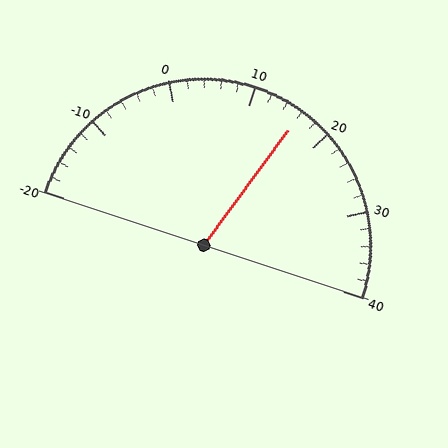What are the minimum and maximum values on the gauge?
The gauge ranges from -20 to 40.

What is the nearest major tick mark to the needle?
The nearest major tick mark is 20.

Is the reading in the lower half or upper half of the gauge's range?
The reading is in the upper half of the range (-20 to 40).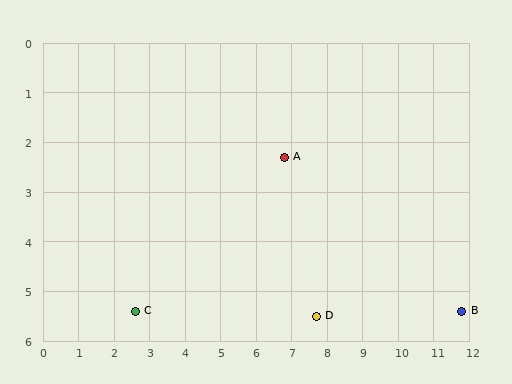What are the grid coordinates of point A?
Point A is at approximately (6.8, 2.3).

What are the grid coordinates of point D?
Point D is at approximately (7.7, 5.5).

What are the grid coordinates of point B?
Point B is at approximately (11.8, 5.4).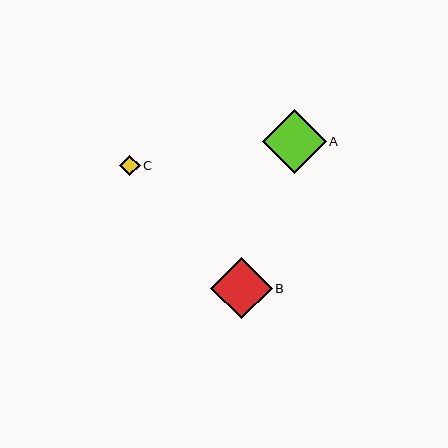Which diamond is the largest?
Diamond A is the largest with a size of approximately 64 pixels.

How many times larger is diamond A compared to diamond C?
Diamond A is approximately 3.0 times the size of diamond C.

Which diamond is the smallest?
Diamond C is the smallest with a size of approximately 21 pixels.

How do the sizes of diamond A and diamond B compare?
Diamond A and diamond B are approximately the same size.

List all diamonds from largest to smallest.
From largest to smallest: A, B, C.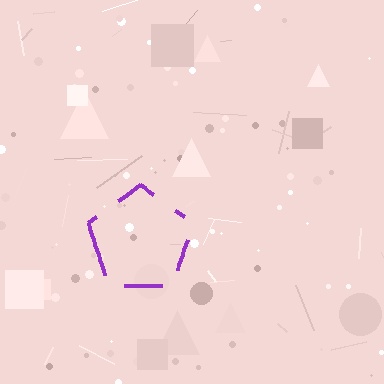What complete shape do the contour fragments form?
The contour fragments form a pentagon.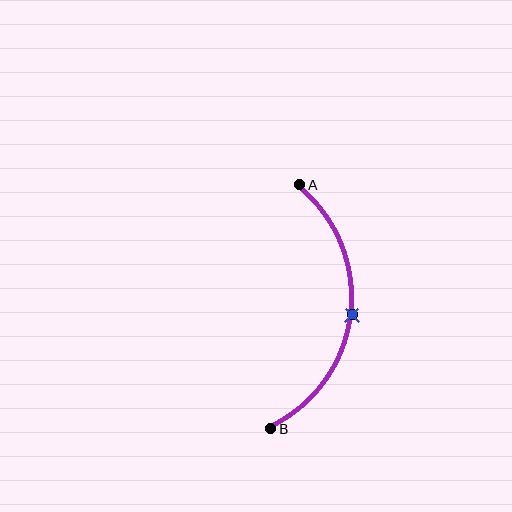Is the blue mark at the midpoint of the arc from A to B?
Yes. The blue mark lies on the arc at equal arc-length from both A and B — it is the arc midpoint.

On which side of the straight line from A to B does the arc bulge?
The arc bulges to the right of the straight line connecting A and B.